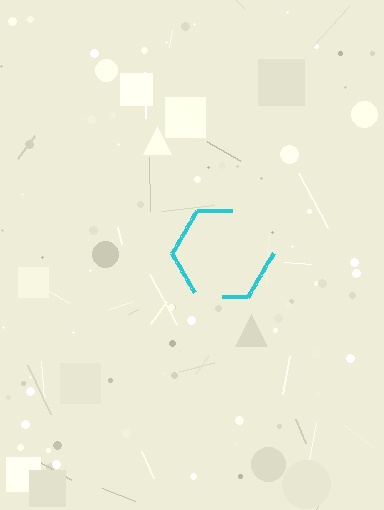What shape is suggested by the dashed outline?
The dashed outline suggests a hexagon.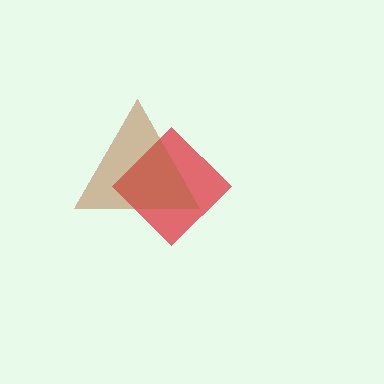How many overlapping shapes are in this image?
There are 2 overlapping shapes in the image.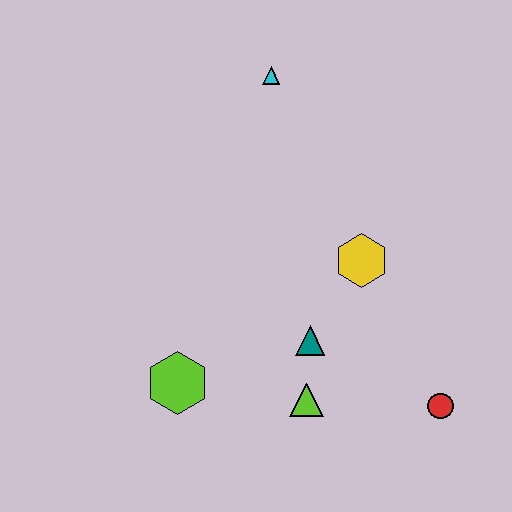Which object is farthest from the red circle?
The cyan triangle is farthest from the red circle.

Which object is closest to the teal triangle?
The lime triangle is closest to the teal triangle.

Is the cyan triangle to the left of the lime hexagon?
No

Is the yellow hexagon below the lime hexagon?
No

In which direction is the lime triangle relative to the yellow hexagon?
The lime triangle is below the yellow hexagon.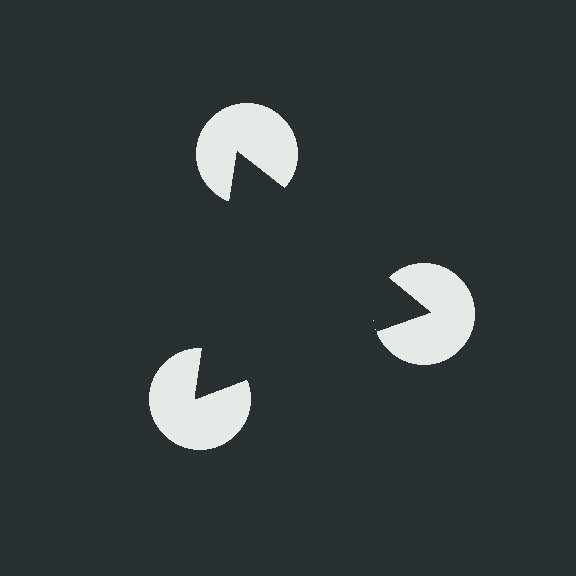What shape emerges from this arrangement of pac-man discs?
An illusory triangle — its edges are inferred from the aligned wedge cuts in the pac-man discs, not physically drawn.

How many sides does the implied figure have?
3 sides.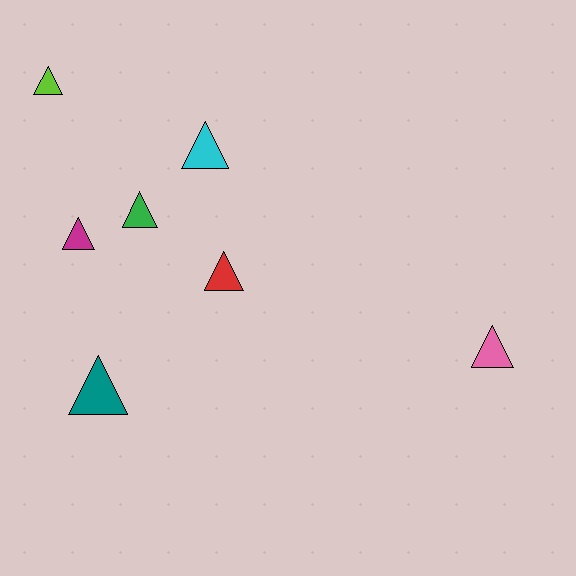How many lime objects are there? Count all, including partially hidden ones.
There is 1 lime object.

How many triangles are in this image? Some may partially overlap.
There are 7 triangles.